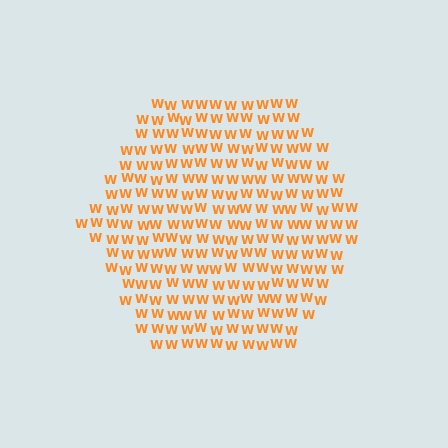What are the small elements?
The small elements are letter W's.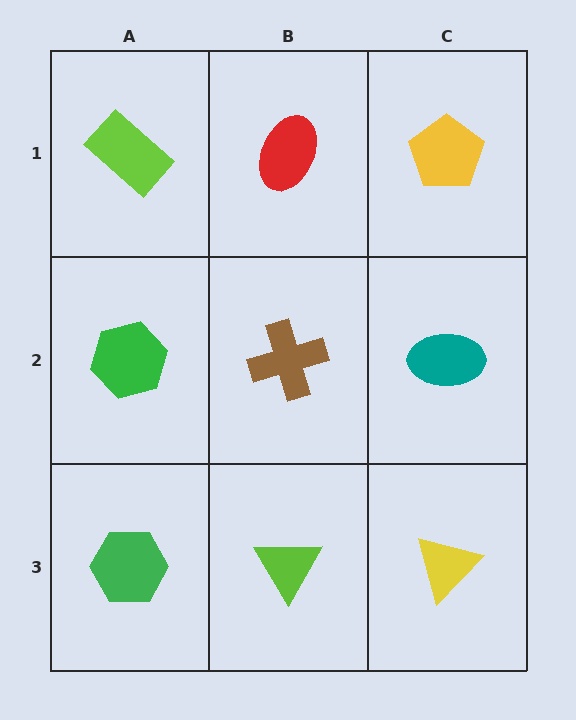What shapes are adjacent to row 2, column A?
A lime rectangle (row 1, column A), a green hexagon (row 3, column A), a brown cross (row 2, column B).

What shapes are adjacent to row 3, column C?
A teal ellipse (row 2, column C), a lime triangle (row 3, column B).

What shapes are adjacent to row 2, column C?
A yellow pentagon (row 1, column C), a yellow triangle (row 3, column C), a brown cross (row 2, column B).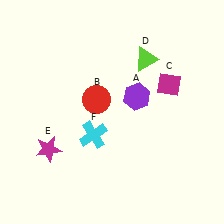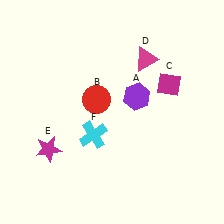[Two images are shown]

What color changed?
The triangle (D) changed from lime in Image 1 to magenta in Image 2.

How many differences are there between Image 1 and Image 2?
There is 1 difference between the two images.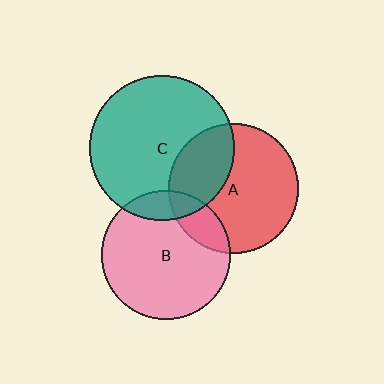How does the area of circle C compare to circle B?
Approximately 1.3 times.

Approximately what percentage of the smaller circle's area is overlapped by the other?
Approximately 15%.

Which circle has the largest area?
Circle C (teal).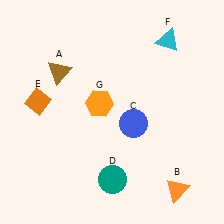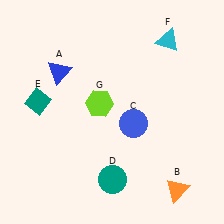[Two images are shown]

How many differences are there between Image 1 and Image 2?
There are 3 differences between the two images.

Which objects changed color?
A changed from brown to blue. E changed from orange to teal. G changed from orange to lime.